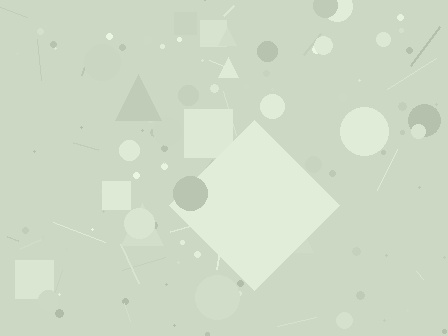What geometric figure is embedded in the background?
A diamond is embedded in the background.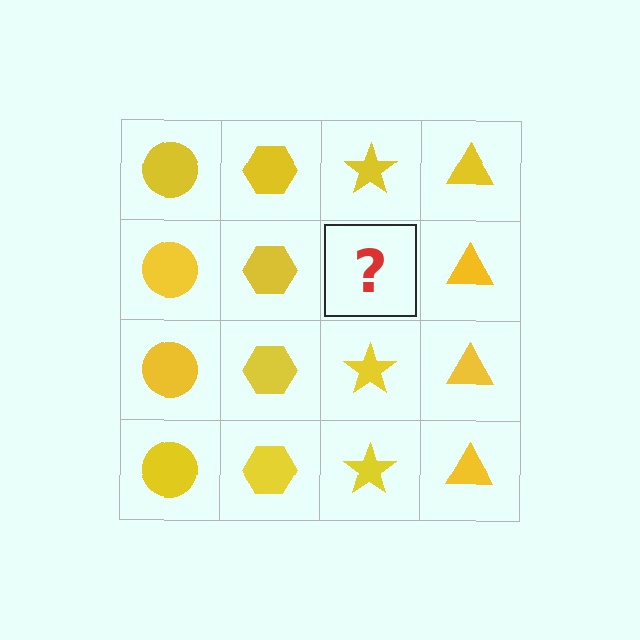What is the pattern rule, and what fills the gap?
The rule is that each column has a consistent shape. The gap should be filled with a yellow star.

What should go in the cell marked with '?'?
The missing cell should contain a yellow star.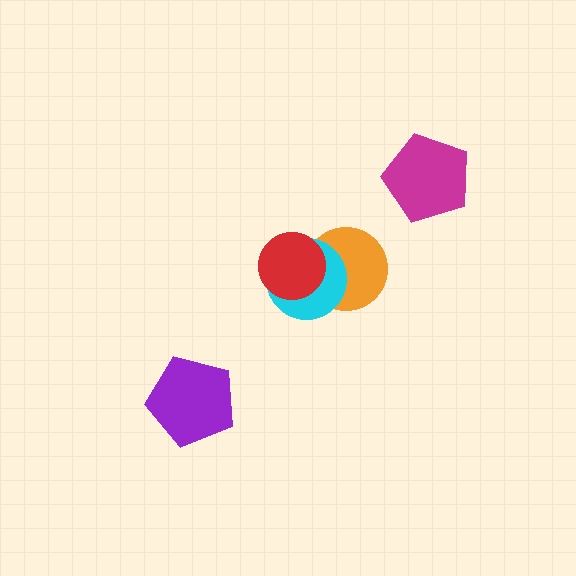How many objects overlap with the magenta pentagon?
0 objects overlap with the magenta pentagon.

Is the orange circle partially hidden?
Yes, it is partially covered by another shape.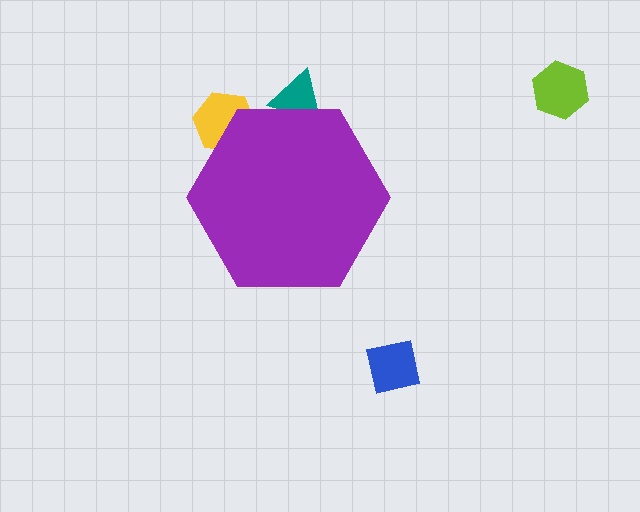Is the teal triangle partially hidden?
Yes, the teal triangle is partially hidden behind the purple hexagon.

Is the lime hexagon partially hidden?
No, the lime hexagon is fully visible.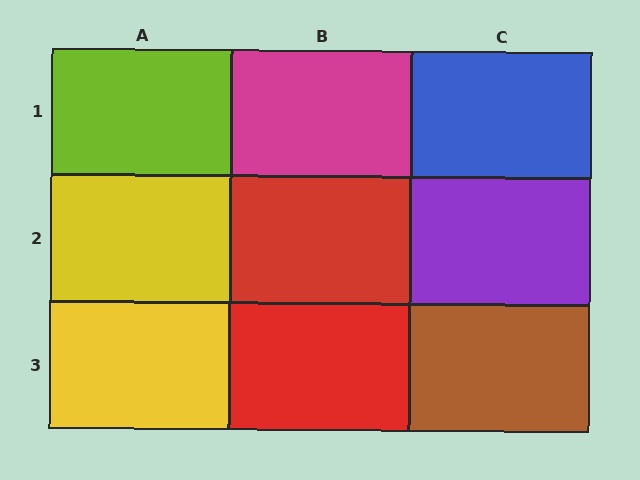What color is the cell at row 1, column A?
Lime.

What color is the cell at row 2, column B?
Red.